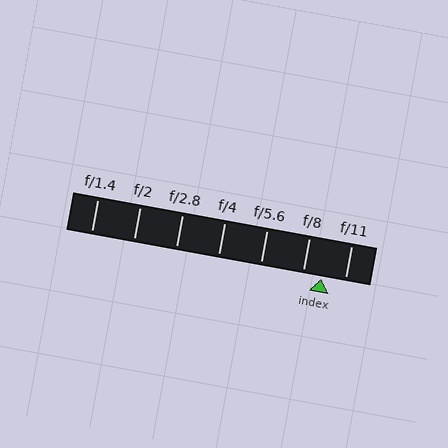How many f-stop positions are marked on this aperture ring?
There are 7 f-stop positions marked.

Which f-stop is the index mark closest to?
The index mark is closest to f/8.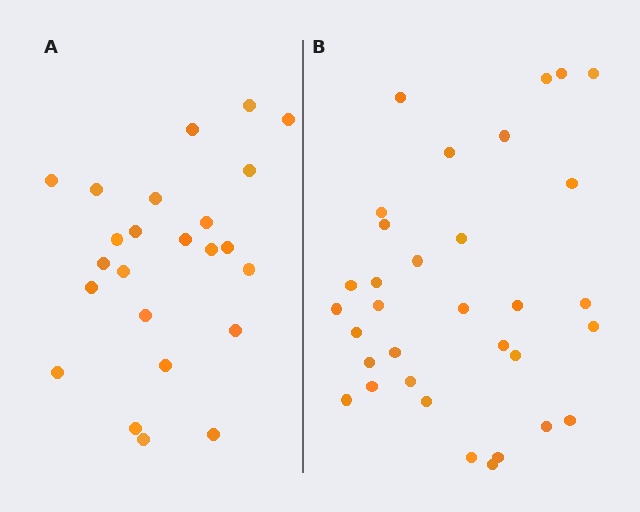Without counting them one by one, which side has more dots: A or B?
Region B (the right region) has more dots.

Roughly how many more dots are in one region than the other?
Region B has roughly 8 or so more dots than region A.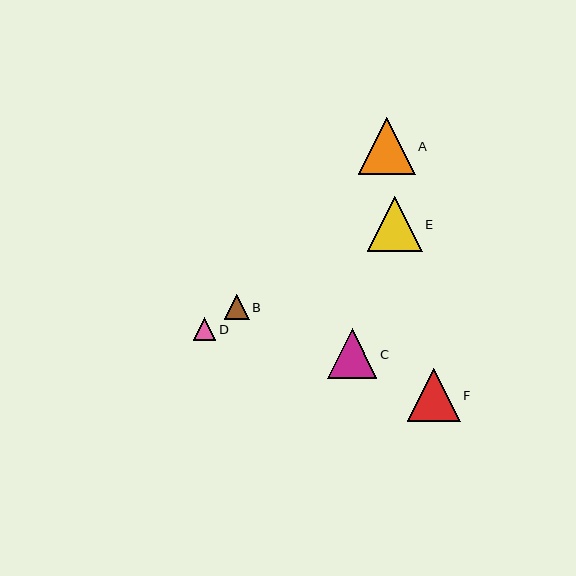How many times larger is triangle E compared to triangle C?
Triangle E is approximately 1.1 times the size of triangle C.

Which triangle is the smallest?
Triangle D is the smallest with a size of approximately 23 pixels.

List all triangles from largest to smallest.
From largest to smallest: A, E, F, C, B, D.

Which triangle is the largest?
Triangle A is the largest with a size of approximately 57 pixels.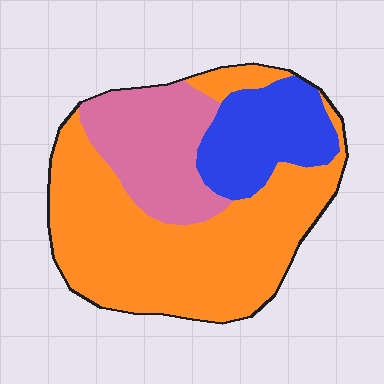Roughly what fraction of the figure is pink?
Pink takes up about one quarter (1/4) of the figure.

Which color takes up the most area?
Orange, at roughly 60%.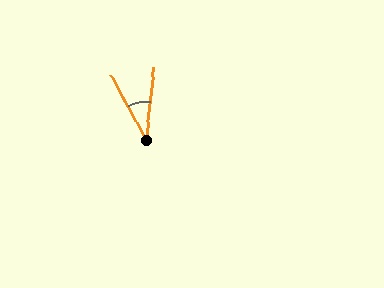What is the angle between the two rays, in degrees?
Approximately 35 degrees.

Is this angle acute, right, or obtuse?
It is acute.